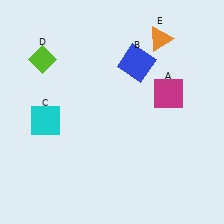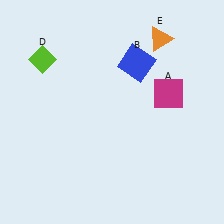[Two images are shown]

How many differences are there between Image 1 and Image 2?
There is 1 difference between the two images.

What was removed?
The cyan square (C) was removed in Image 2.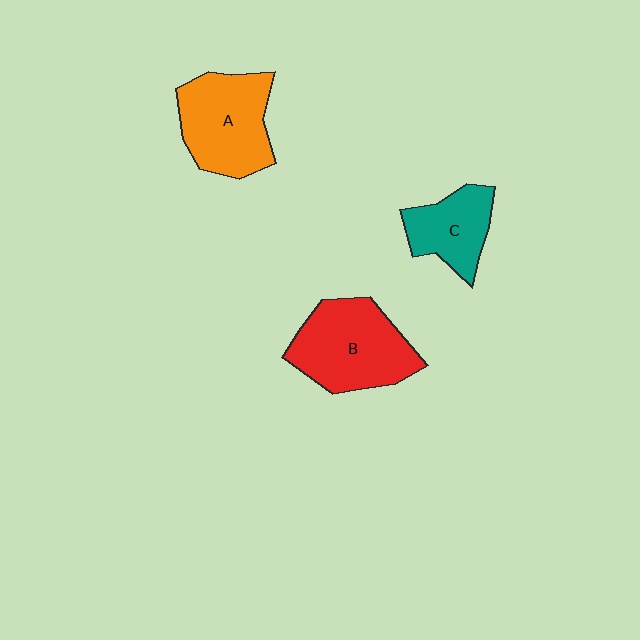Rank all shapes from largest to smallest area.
From largest to smallest: B (red), A (orange), C (teal).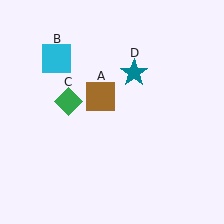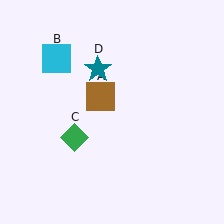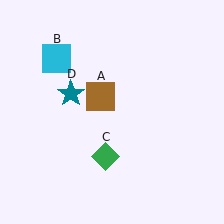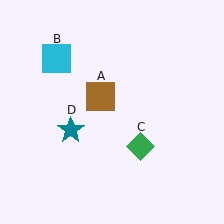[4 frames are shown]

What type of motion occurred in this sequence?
The green diamond (object C), teal star (object D) rotated counterclockwise around the center of the scene.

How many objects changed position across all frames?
2 objects changed position: green diamond (object C), teal star (object D).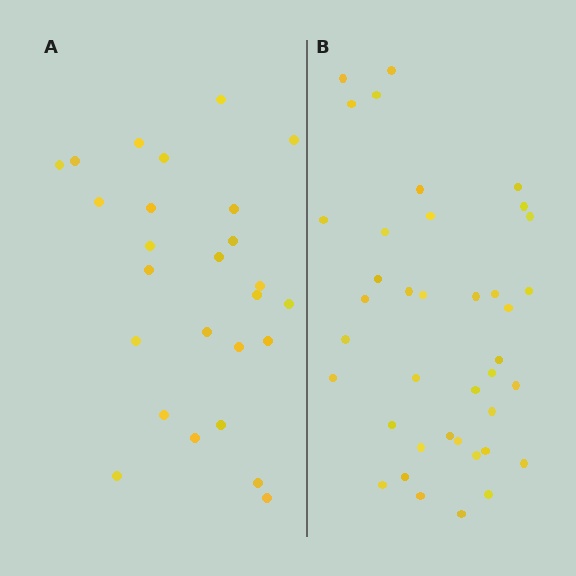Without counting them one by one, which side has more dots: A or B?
Region B (the right region) has more dots.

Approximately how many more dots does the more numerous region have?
Region B has approximately 15 more dots than region A.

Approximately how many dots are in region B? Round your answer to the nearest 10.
About 40 dots. (The exact count is 39, which rounds to 40.)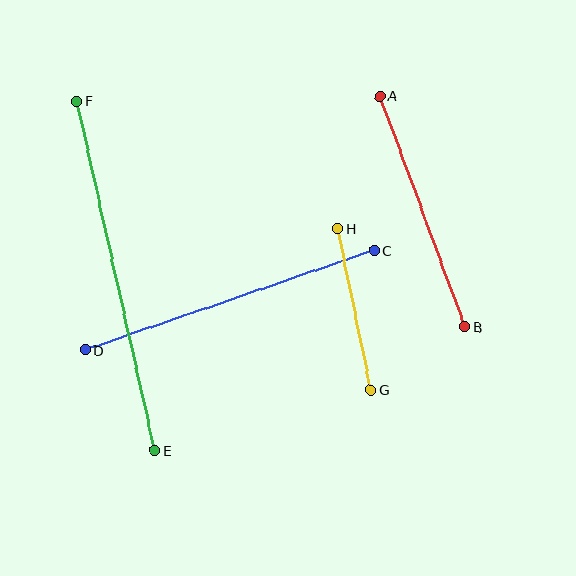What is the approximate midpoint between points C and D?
The midpoint is at approximately (230, 300) pixels.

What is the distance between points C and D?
The distance is approximately 306 pixels.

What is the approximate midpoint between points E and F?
The midpoint is at approximately (116, 276) pixels.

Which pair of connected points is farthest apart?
Points E and F are farthest apart.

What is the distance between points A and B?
The distance is approximately 247 pixels.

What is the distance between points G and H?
The distance is approximately 165 pixels.